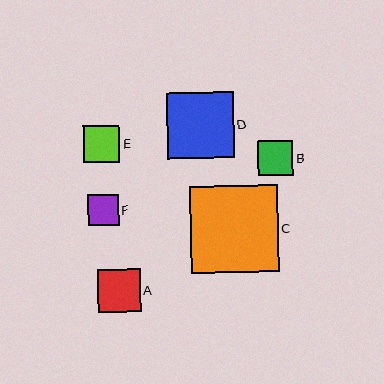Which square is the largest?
Square C is the largest with a size of approximately 88 pixels.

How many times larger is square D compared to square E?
Square D is approximately 1.8 times the size of square E.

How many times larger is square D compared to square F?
Square D is approximately 2.1 times the size of square F.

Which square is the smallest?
Square F is the smallest with a size of approximately 31 pixels.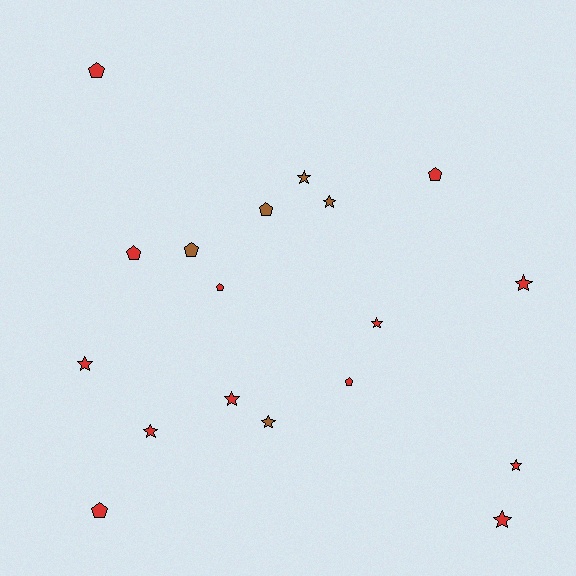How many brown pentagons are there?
There are 2 brown pentagons.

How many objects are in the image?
There are 18 objects.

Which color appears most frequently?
Red, with 13 objects.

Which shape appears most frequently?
Star, with 10 objects.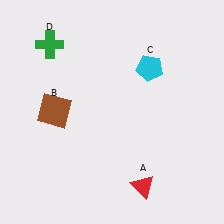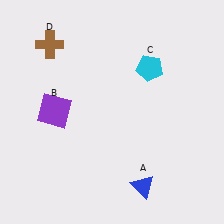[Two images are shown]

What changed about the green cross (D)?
In Image 1, D is green. In Image 2, it changed to brown.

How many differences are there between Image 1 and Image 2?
There are 3 differences between the two images.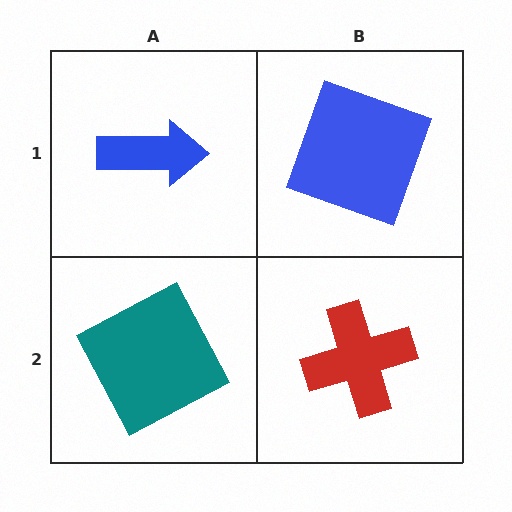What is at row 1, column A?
A blue arrow.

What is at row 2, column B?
A red cross.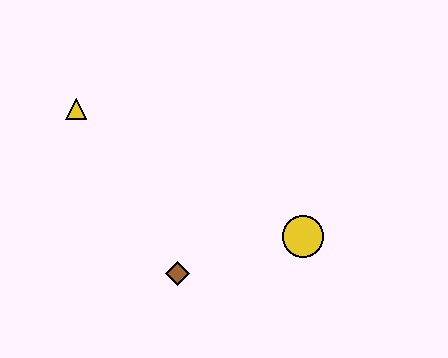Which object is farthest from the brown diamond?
The yellow triangle is farthest from the brown diamond.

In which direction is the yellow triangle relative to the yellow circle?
The yellow triangle is to the left of the yellow circle.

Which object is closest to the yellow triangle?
The brown diamond is closest to the yellow triangle.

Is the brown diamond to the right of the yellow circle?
No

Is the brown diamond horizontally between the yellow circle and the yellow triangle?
Yes